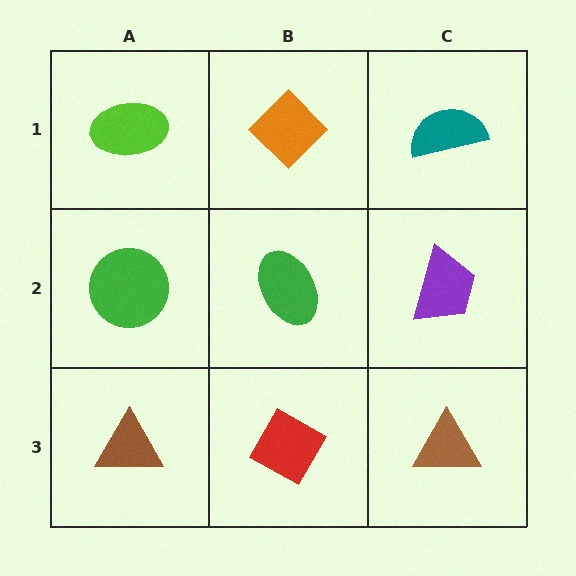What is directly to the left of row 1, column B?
A lime ellipse.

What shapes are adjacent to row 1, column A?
A green circle (row 2, column A), an orange diamond (row 1, column B).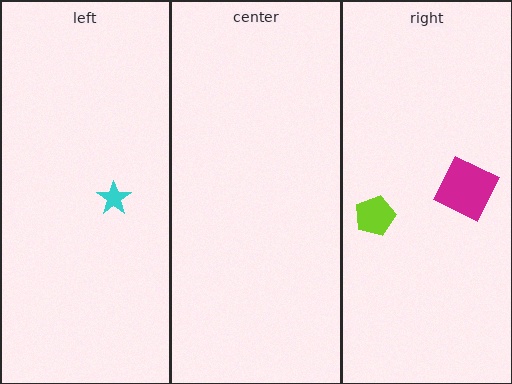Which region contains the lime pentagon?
The right region.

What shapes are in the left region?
The cyan star.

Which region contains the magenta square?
The right region.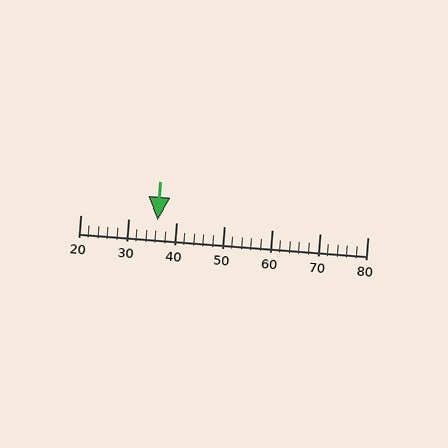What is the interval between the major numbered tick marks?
The major tick marks are spaced 10 units apart.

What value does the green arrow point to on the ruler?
The green arrow points to approximately 36.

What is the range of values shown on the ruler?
The ruler shows values from 20 to 80.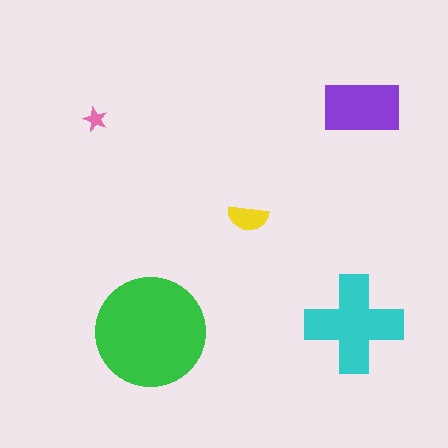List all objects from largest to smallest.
The green circle, the cyan cross, the purple rectangle, the yellow semicircle, the pink star.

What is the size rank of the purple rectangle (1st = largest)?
3rd.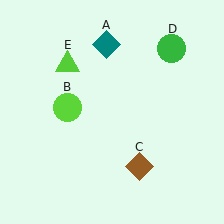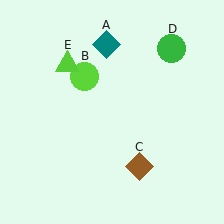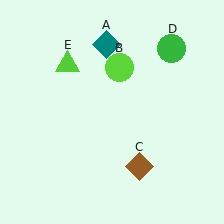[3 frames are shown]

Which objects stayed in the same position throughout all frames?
Teal diamond (object A) and brown diamond (object C) and green circle (object D) and lime triangle (object E) remained stationary.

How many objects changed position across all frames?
1 object changed position: lime circle (object B).